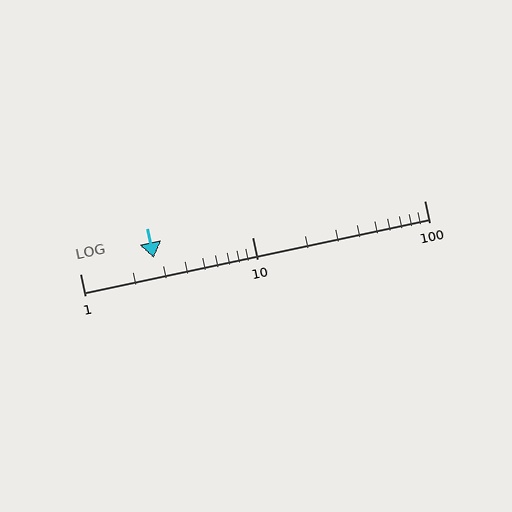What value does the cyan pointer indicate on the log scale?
The pointer indicates approximately 2.7.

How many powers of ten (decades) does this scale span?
The scale spans 2 decades, from 1 to 100.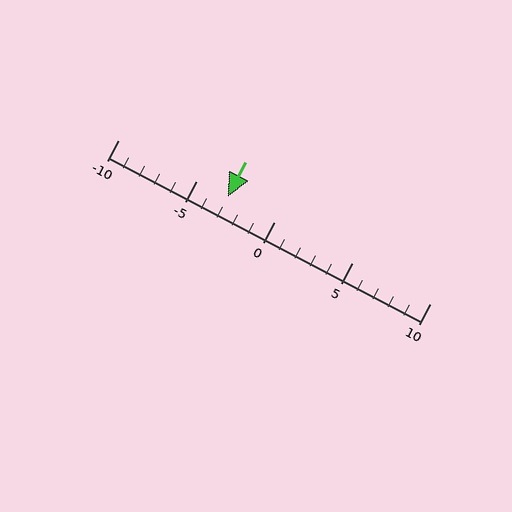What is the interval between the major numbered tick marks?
The major tick marks are spaced 5 units apart.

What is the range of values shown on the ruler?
The ruler shows values from -10 to 10.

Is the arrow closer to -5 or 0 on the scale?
The arrow is closer to -5.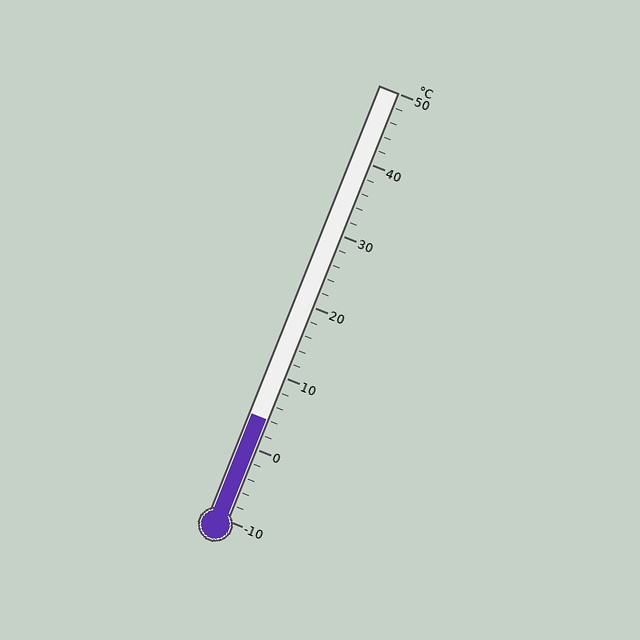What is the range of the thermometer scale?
The thermometer scale ranges from -10°C to 50°C.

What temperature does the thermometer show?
The thermometer shows approximately 4°C.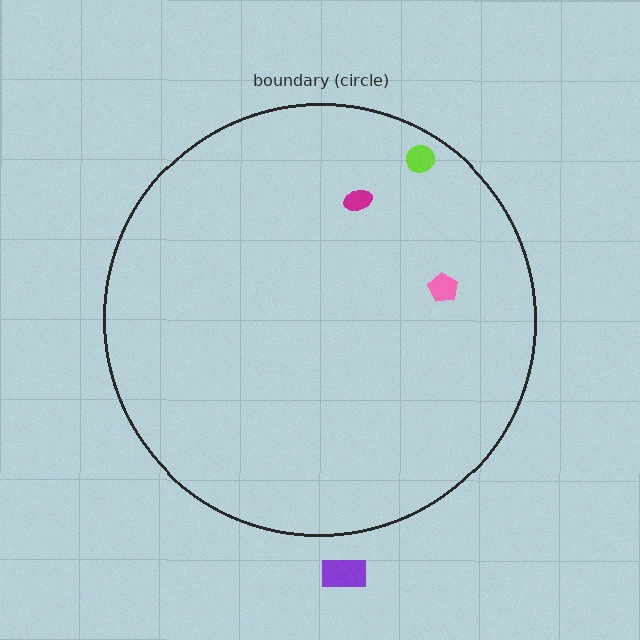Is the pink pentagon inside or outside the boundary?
Inside.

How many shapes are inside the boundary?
3 inside, 1 outside.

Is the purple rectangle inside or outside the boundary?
Outside.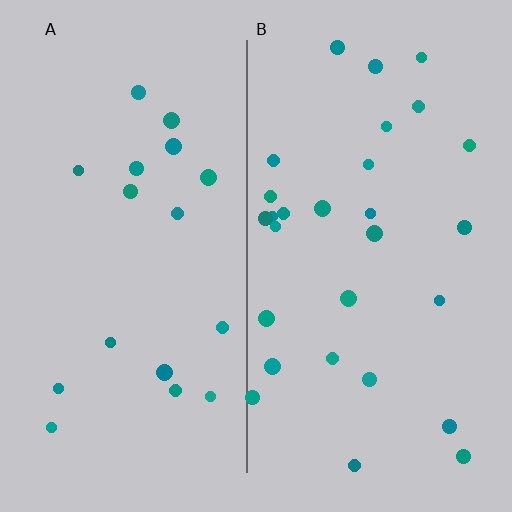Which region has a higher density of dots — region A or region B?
B (the right).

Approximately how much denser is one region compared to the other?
Approximately 1.6× — region B over region A.